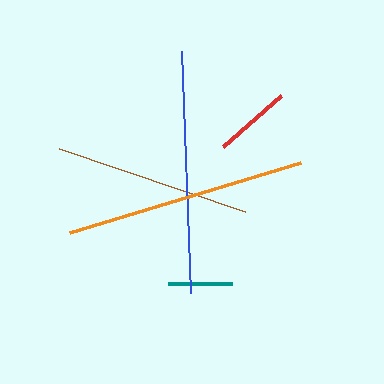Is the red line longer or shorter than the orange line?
The orange line is longer than the red line.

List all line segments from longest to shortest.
From longest to shortest: orange, blue, brown, red, teal.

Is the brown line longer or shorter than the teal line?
The brown line is longer than the teal line.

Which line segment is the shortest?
The teal line is the shortest at approximately 64 pixels.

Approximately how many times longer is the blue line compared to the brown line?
The blue line is approximately 1.2 times the length of the brown line.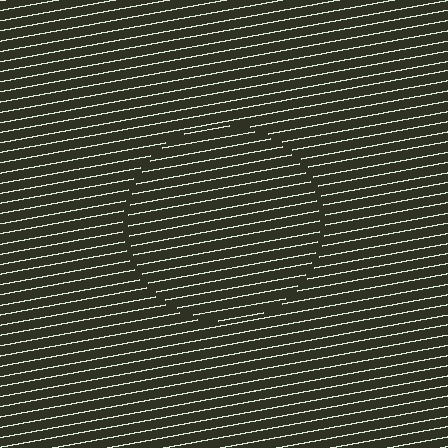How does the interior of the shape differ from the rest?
The interior of the shape contains the same grating, shifted by half a period — the contour is defined by the phase discontinuity where line-ends from the inner and outer gratings abut.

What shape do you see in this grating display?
An illusory circle. The interior of the shape contains the same grating, shifted by half a period — the contour is defined by the phase discontinuity where line-ends from the inner and outer gratings abut.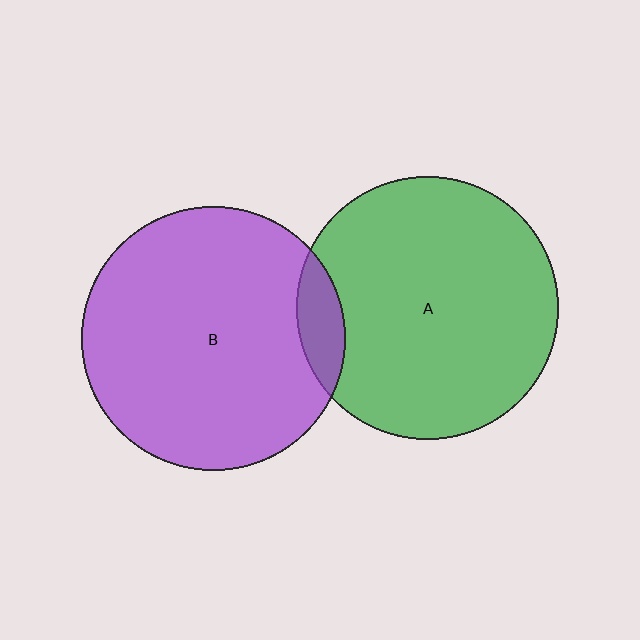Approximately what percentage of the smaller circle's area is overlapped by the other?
Approximately 10%.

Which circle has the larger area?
Circle B (purple).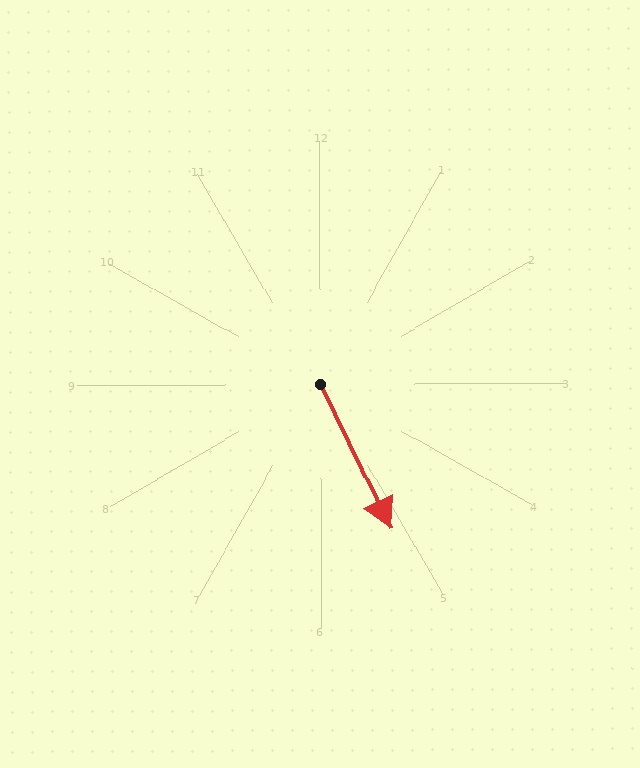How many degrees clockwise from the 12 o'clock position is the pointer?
Approximately 154 degrees.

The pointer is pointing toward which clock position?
Roughly 5 o'clock.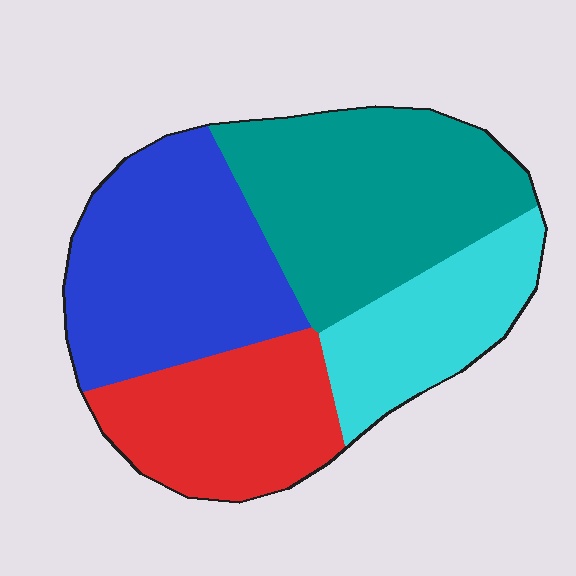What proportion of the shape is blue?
Blue takes up between a quarter and a half of the shape.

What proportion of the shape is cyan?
Cyan covers 17% of the shape.